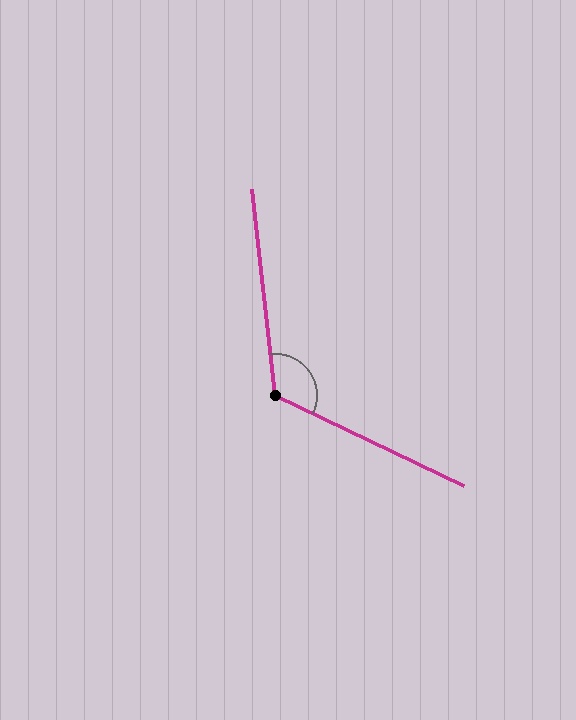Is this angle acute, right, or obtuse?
It is obtuse.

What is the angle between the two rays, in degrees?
Approximately 122 degrees.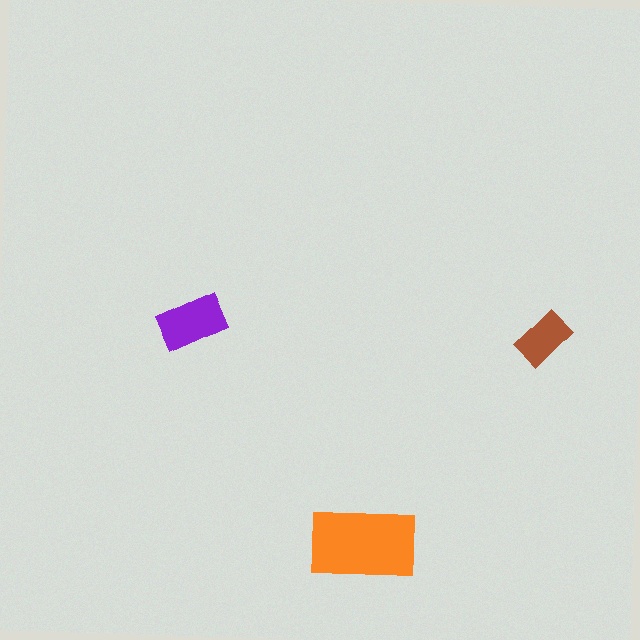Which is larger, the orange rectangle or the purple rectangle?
The orange one.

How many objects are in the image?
There are 3 objects in the image.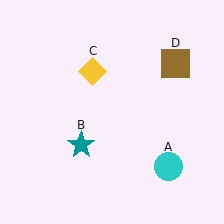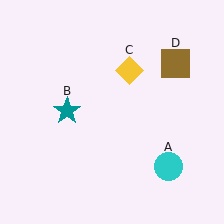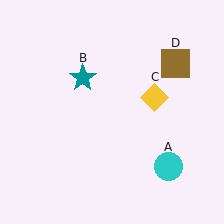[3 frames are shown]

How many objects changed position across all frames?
2 objects changed position: teal star (object B), yellow diamond (object C).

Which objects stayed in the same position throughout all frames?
Cyan circle (object A) and brown square (object D) remained stationary.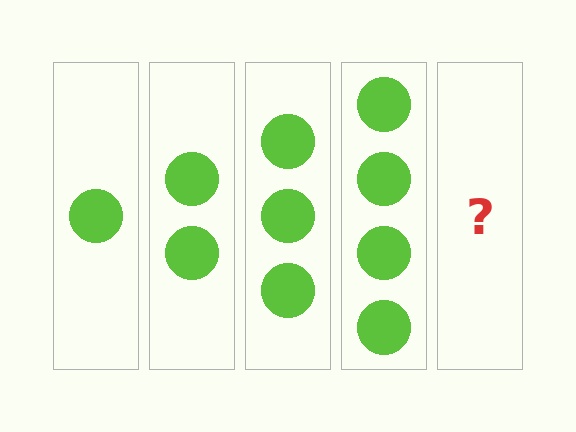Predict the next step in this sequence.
The next step is 5 circles.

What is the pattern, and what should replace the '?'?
The pattern is that each step adds one more circle. The '?' should be 5 circles.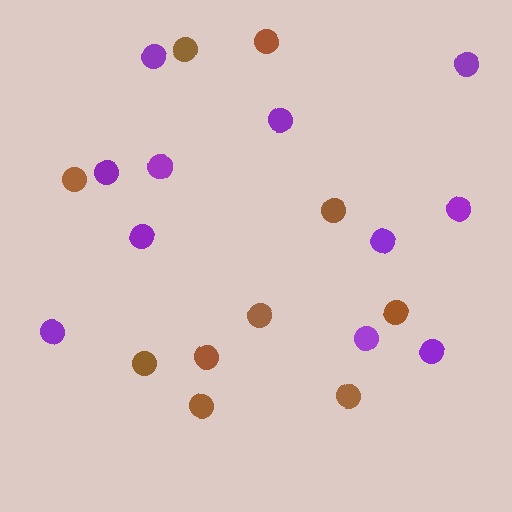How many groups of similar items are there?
There are 2 groups: one group of brown circles (10) and one group of purple circles (11).